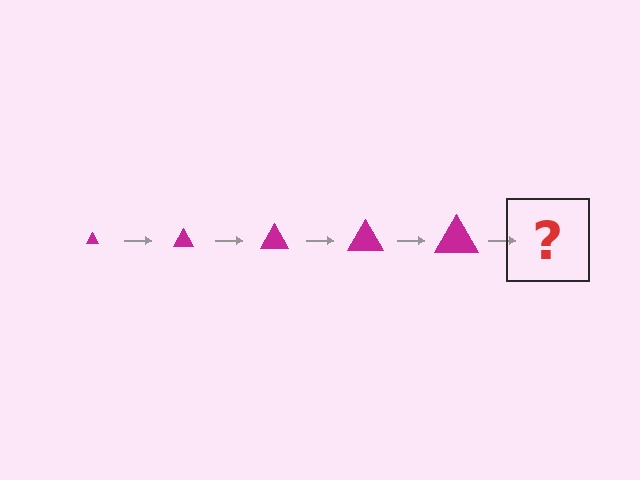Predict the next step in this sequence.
The next step is a magenta triangle, larger than the previous one.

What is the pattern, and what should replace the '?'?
The pattern is that the triangle gets progressively larger each step. The '?' should be a magenta triangle, larger than the previous one.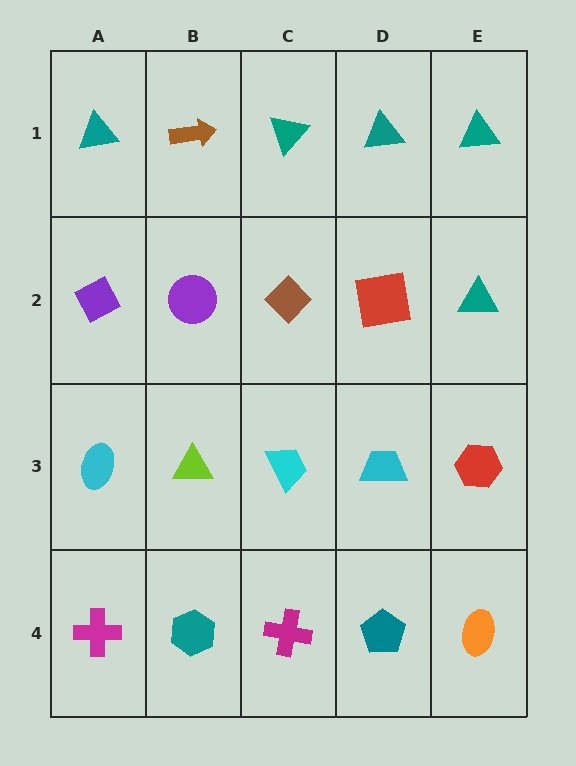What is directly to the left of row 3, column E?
A cyan trapezoid.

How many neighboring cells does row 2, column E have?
3.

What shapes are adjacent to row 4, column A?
A cyan ellipse (row 3, column A), a teal hexagon (row 4, column B).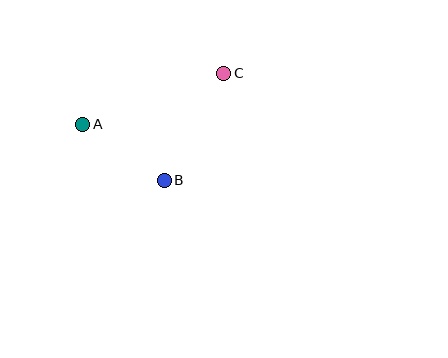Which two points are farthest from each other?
Points A and C are farthest from each other.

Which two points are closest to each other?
Points A and B are closest to each other.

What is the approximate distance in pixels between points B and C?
The distance between B and C is approximately 122 pixels.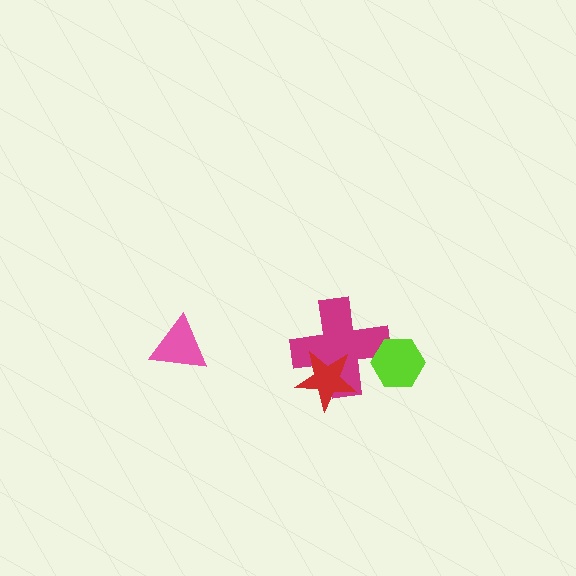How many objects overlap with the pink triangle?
0 objects overlap with the pink triangle.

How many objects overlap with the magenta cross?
2 objects overlap with the magenta cross.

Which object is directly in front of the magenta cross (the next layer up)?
The red star is directly in front of the magenta cross.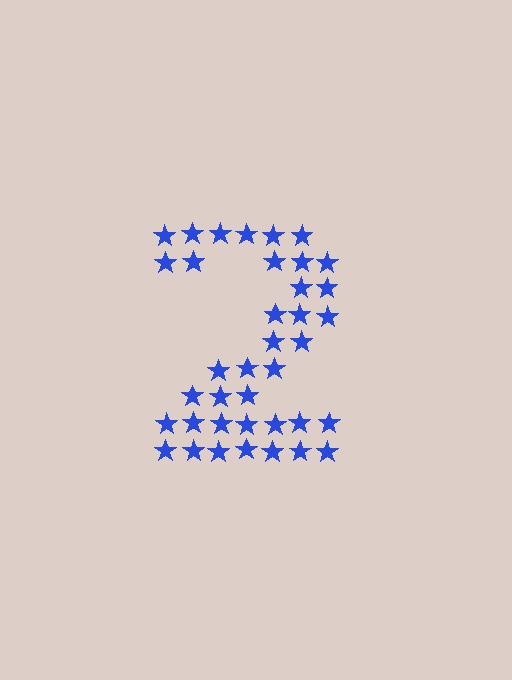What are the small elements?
The small elements are stars.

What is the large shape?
The large shape is the digit 2.